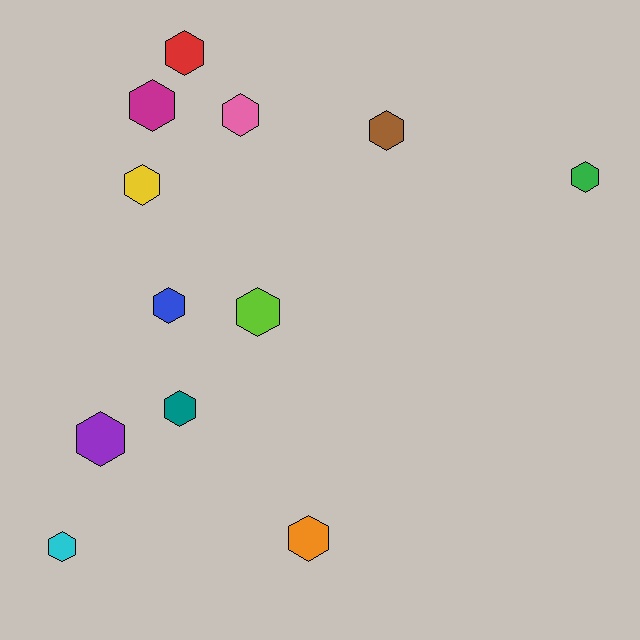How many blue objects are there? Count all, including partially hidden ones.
There is 1 blue object.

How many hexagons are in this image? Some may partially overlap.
There are 12 hexagons.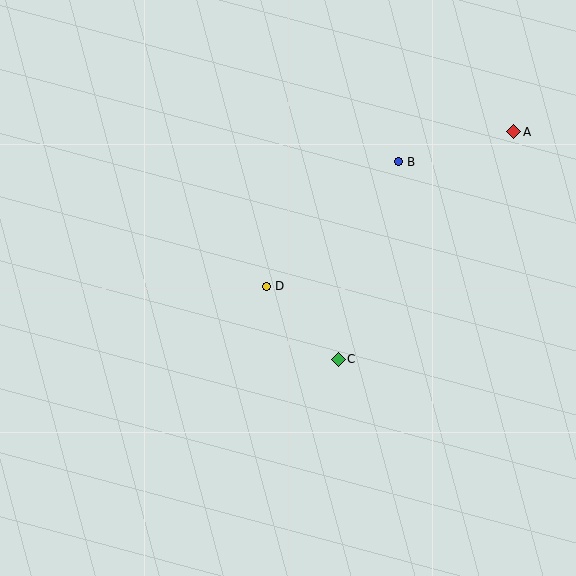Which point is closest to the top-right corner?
Point A is closest to the top-right corner.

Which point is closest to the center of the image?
Point D at (266, 286) is closest to the center.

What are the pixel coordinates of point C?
Point C is at (338, 359).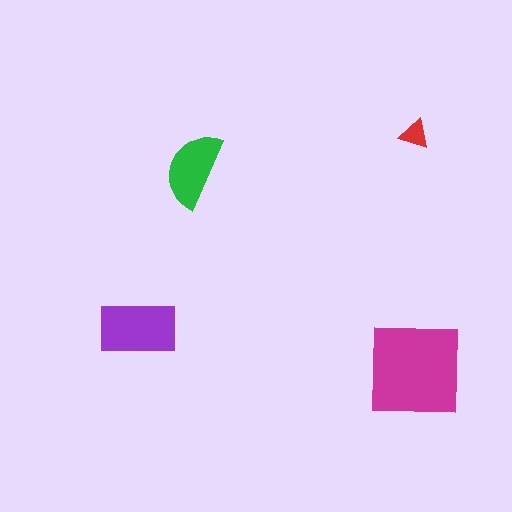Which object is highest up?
The red triangle is topmost.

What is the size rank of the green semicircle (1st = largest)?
3rd.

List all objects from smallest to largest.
The red triangle, the green semicircle, the purple rectangle, the magenta square.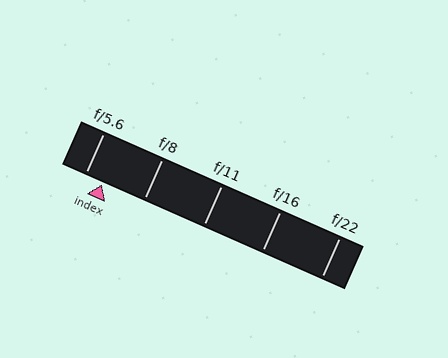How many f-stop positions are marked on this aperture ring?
There are 5 f-stop positions marked.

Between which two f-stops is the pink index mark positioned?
The index mark is between f/5.6 and f/8.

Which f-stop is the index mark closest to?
The index mark is closest to f/5.6.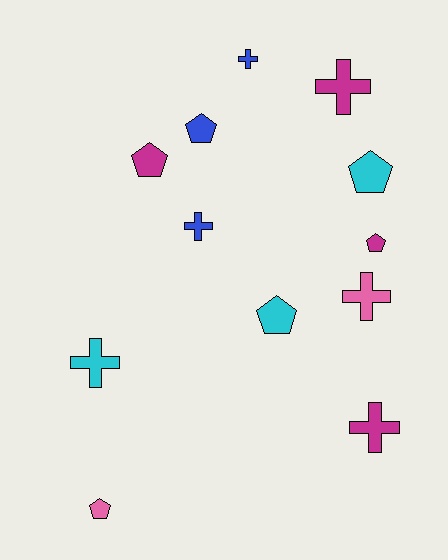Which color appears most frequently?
Magenta, with 4 objects.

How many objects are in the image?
There are 12 objects.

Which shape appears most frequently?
Cross, with 6 objects.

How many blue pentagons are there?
There is 1 blue pentagon.